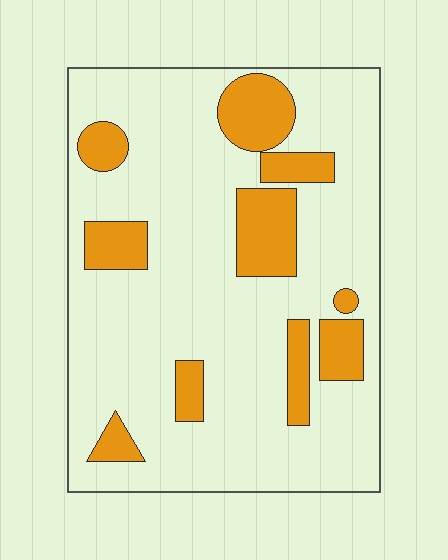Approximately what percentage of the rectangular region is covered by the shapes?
Approximately 20%.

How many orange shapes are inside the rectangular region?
10.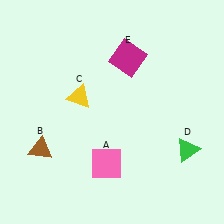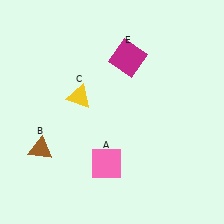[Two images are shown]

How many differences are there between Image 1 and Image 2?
There is 1 difference between the two images.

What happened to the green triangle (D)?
The green triangle (D) was removed in Image 2. It was in the bottom-right area of Image 1.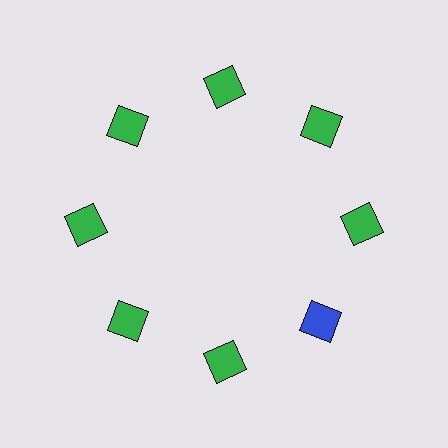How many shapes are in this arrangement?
There are 8 shapes arranged in a ring pattern.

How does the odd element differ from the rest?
It has a different color: blue instead of green.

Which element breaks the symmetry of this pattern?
The blue square at roughly the 4 o'clock position breaks the symmetry. All other shapes are green squares.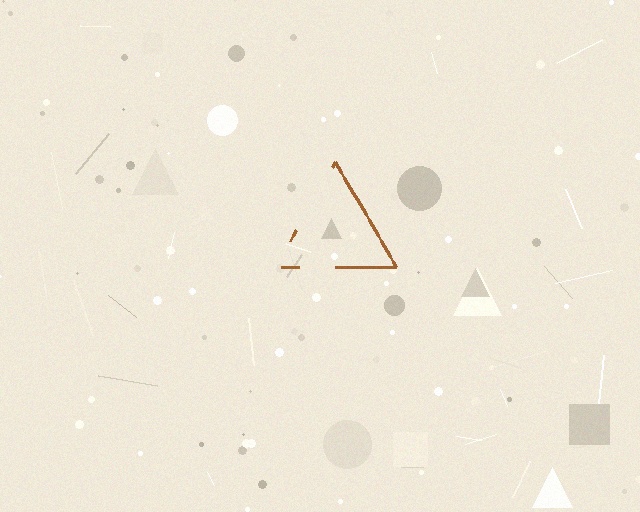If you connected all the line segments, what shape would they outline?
They would outline a triangle.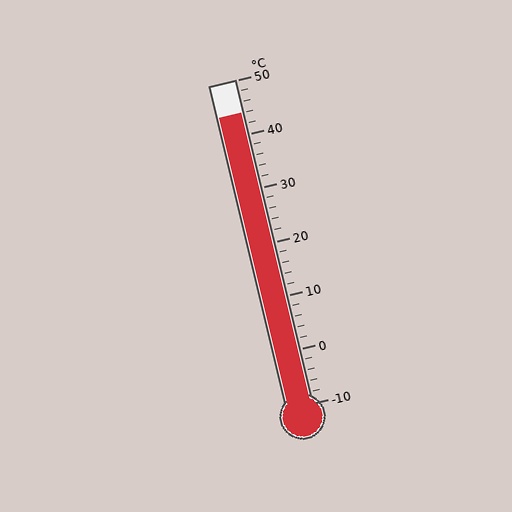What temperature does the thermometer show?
The thermometer shows approximately 44°C.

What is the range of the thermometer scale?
The thermometer scale ranges from -10°C to 50°C.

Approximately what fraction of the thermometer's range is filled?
The thermometer is filled to approximately 90% of its range.